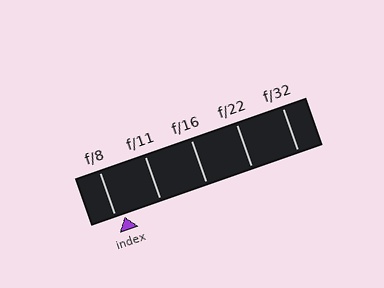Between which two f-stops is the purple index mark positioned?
The index mark is between f/8 and f/11.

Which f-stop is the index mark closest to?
The index mark is closest to f/8.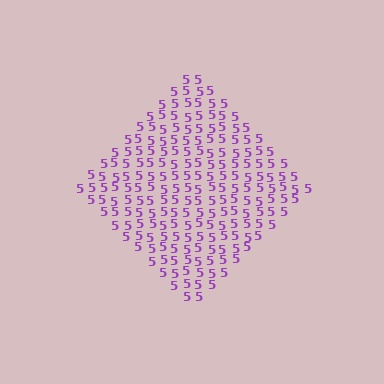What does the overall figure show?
The overall figure shows a diamond.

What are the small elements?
The small elements are digit 5's.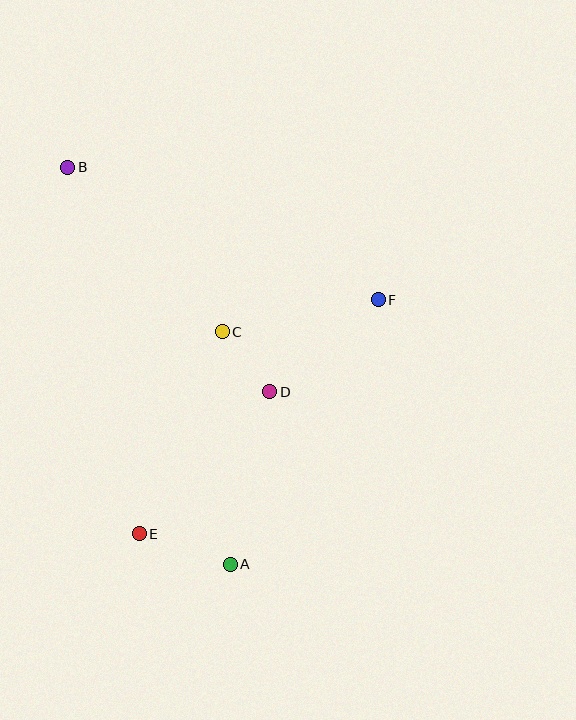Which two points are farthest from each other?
Points A and B are farthest from each other.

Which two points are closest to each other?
Points C and D are closest to each other.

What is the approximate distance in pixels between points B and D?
The distance between B and D is approximately 302 pixels.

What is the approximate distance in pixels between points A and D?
The distance between A and D is approximately 177 pixels.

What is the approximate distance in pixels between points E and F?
The distance between E and F is approximately 335 pixels.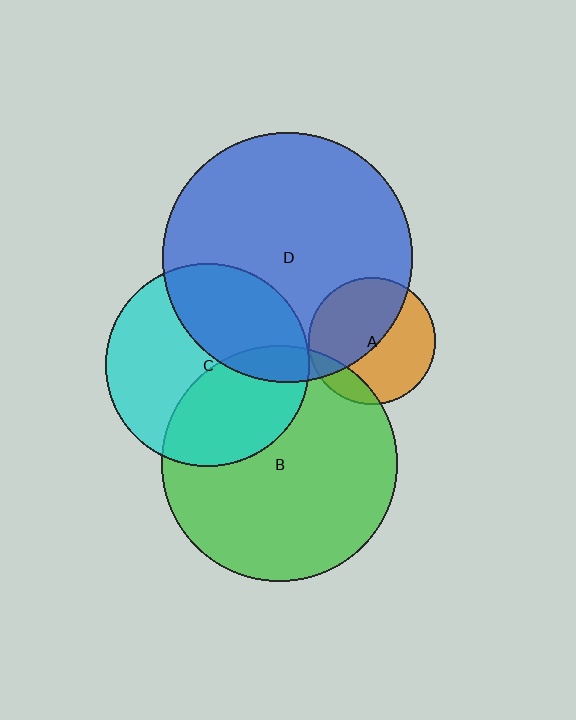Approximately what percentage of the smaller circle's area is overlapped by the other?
Approximately 15%.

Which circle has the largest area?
Circle D (blue).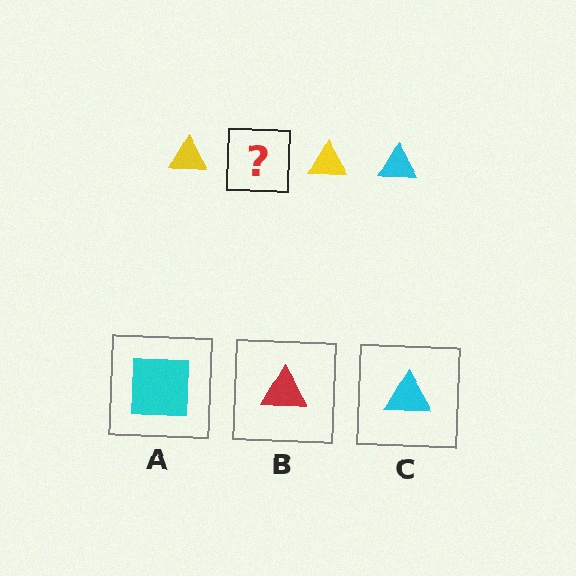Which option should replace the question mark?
Option C.